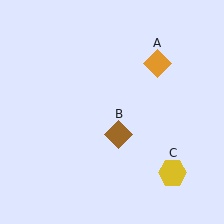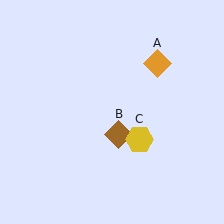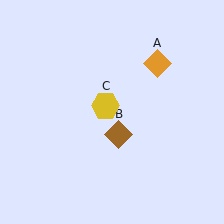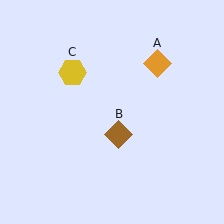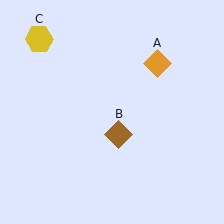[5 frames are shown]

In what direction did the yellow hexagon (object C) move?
The yellow hexagon (object C) moved up and to the left.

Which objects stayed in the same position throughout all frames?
Orange diamond (object A) and brown diamond (object B) remained stationary.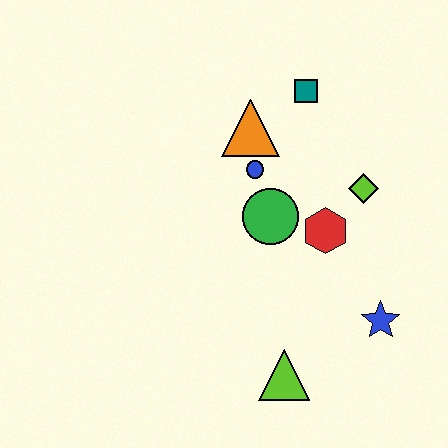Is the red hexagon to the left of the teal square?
No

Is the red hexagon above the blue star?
Yes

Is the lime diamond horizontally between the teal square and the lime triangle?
No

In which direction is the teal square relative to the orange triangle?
The teal square is to the right of the orange triangle.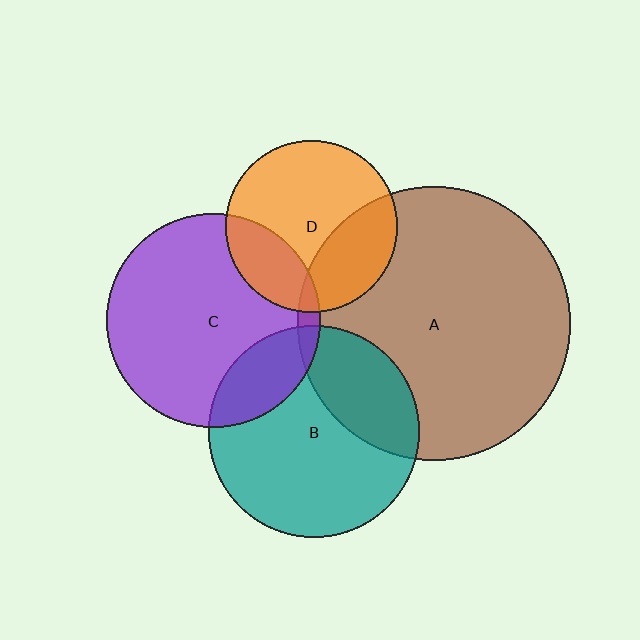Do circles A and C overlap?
Yes.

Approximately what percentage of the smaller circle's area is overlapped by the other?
Approximately 5%.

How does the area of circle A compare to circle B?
Approximately 1.7 times.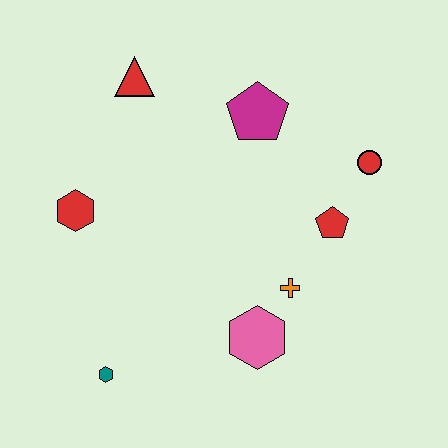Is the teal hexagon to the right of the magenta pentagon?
No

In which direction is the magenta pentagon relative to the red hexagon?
The magenta pentagon is to the right of the red hexagon.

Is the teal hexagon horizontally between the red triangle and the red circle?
No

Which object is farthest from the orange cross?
The red triangle is farthest from the orange cross.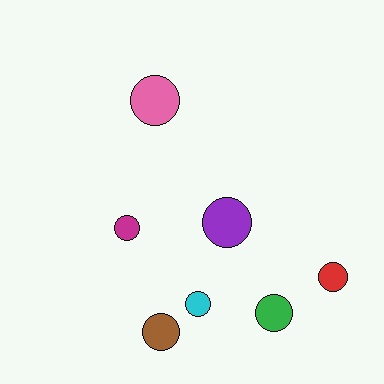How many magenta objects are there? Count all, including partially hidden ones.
There is 1 magenta object.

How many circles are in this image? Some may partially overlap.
There are 7 circles.